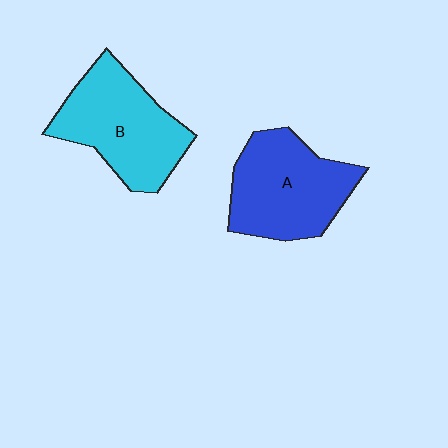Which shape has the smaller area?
Shape A (blue).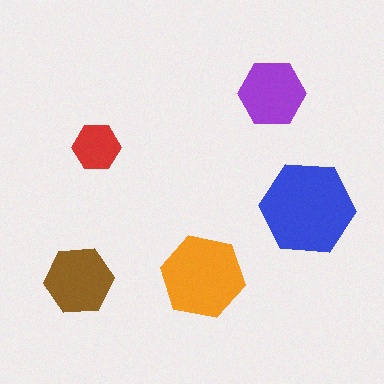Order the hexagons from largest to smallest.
the blue one, the orange one, the brown one, the purple one, the red one.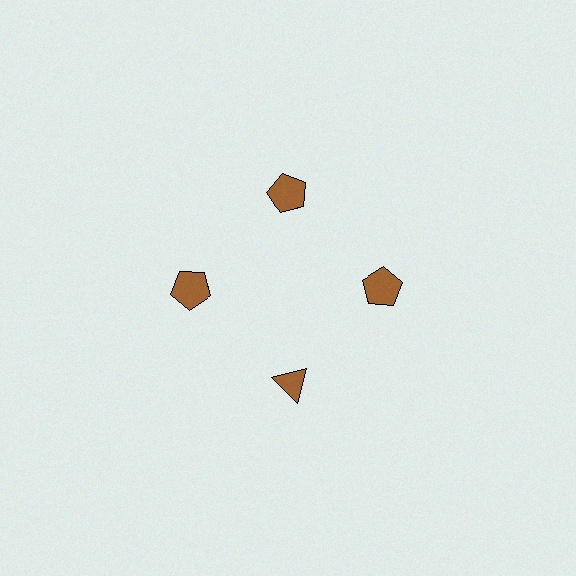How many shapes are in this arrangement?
There are 4 shapes arranged in a ring pattern.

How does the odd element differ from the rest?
It has a different shape: triangle instead of pentagon.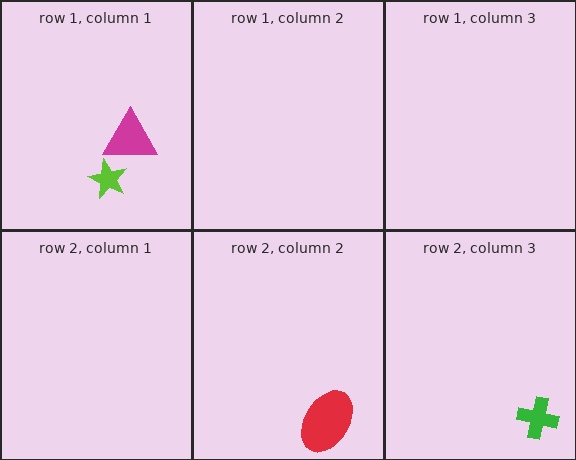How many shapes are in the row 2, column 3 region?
1.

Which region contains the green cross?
The row 2, column 3 region.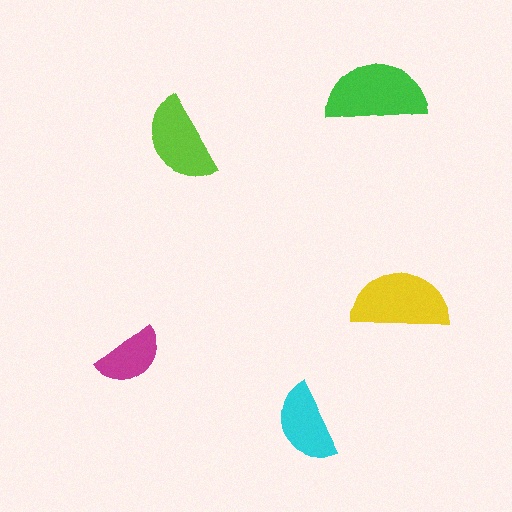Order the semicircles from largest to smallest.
the green one, the yellow one, the lime one, the cyan one, the magenta one.